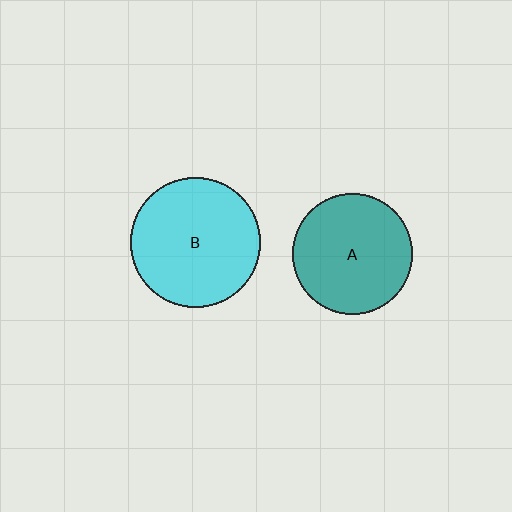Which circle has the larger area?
Circle B (cyan).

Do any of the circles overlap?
No, none of the circles overlap.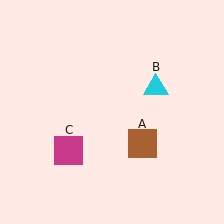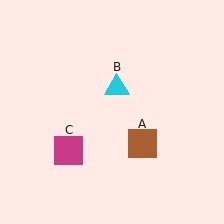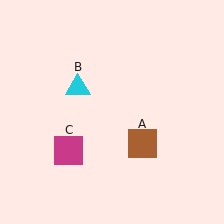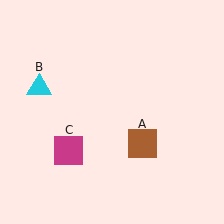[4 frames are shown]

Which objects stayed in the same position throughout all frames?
Brown square (object A) and magenta square (object C) remained stationary.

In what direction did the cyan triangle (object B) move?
The cyan triangle (object B) moved left.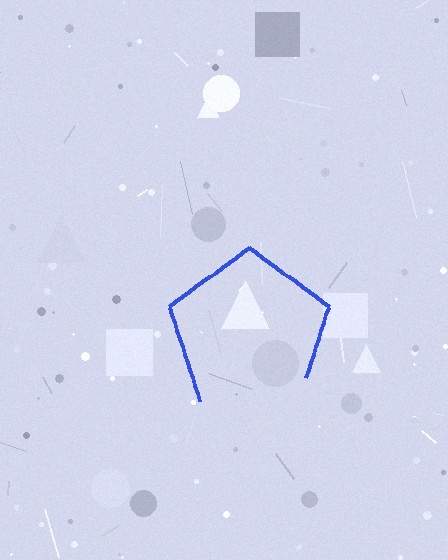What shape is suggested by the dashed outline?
The dashed outline suggests a pentagon.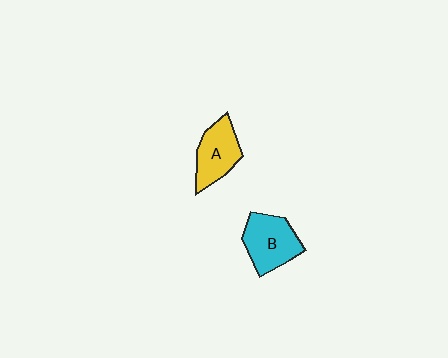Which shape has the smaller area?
Shape A (yellow).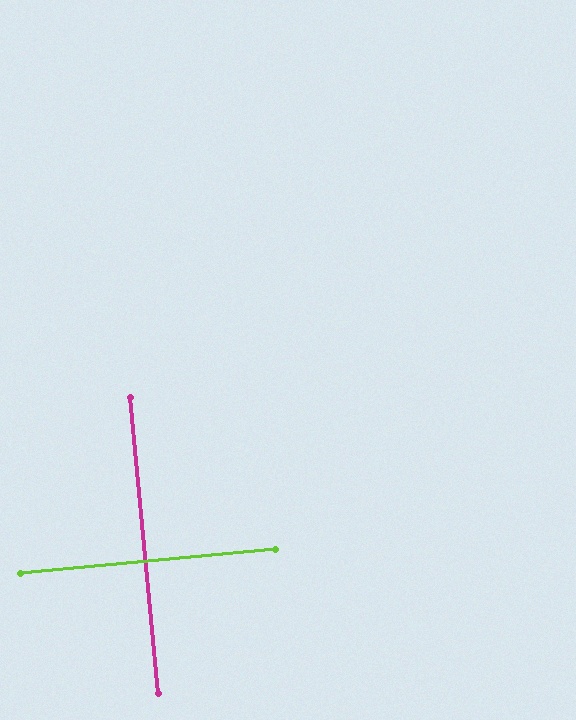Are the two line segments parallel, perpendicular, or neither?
Perpendicular — they meet at approximately 90°.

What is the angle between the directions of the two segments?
Approximately 90 degrees.